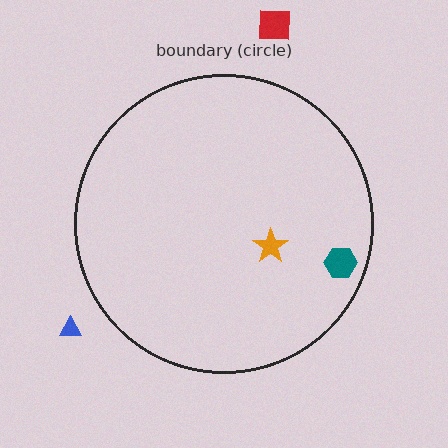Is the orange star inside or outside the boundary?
Inside.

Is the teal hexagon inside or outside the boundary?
Inside.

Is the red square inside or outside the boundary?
Outside.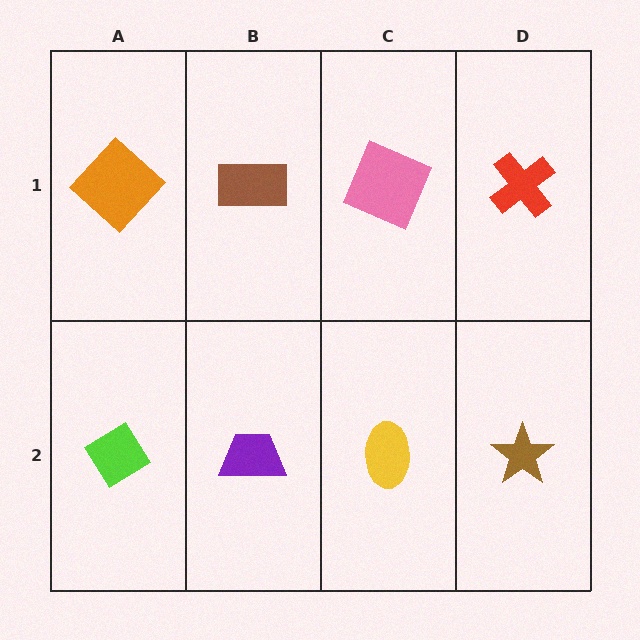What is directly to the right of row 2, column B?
A yellow ellipse.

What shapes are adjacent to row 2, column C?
A pink square (row 1, column C), a purple trapezoid (row 2, column B), a brown star (row 2, column D).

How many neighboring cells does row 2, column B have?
3.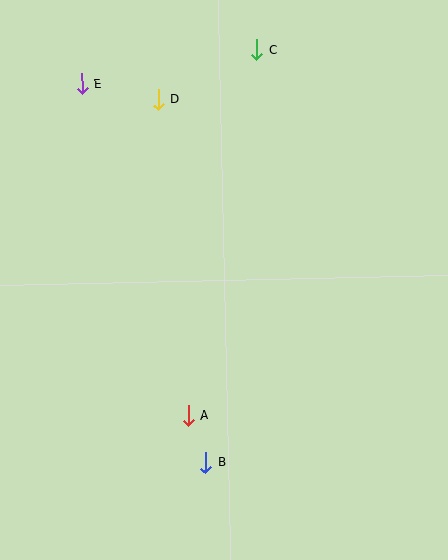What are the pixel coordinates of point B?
Point B is at (206, 463).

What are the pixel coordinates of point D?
Point D is at (158, 100).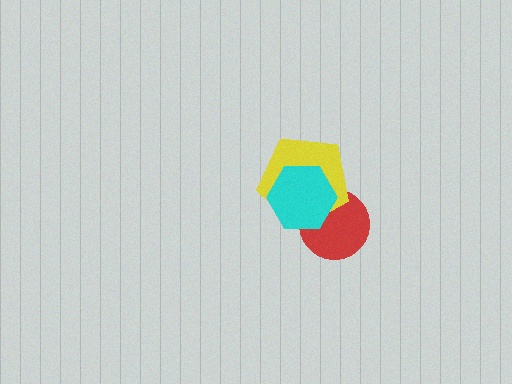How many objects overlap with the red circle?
2 objects overlap with the red circle.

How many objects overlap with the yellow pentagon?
2 objects overlap with the yellow pentagon.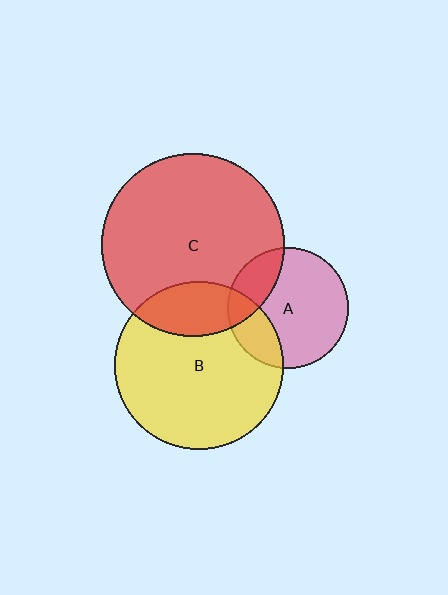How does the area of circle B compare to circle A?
Approximately 1.9 times.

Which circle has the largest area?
Circle C (red).